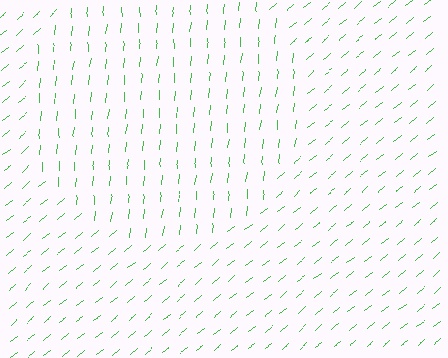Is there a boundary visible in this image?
Yes, there is a texture boundary formed by a change in line orientation.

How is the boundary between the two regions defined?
The boundary is defined purely by a change in line orientation (approximately 45 degrees difference). All lines are the same color and thickness.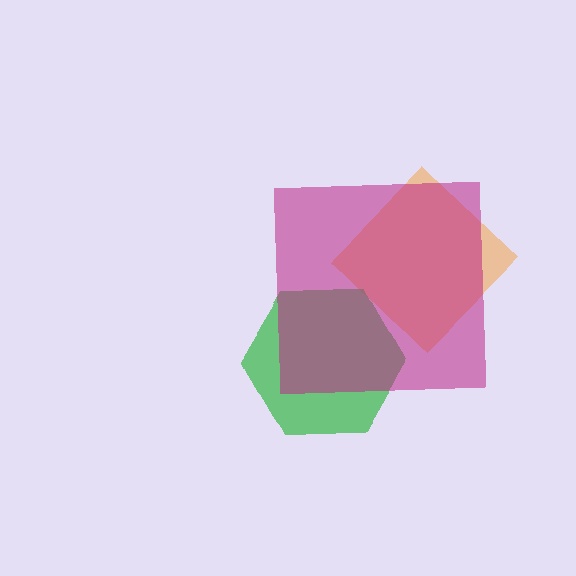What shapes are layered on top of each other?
The layered shapes are: an orange diamond, a green hexagon, a magenta square.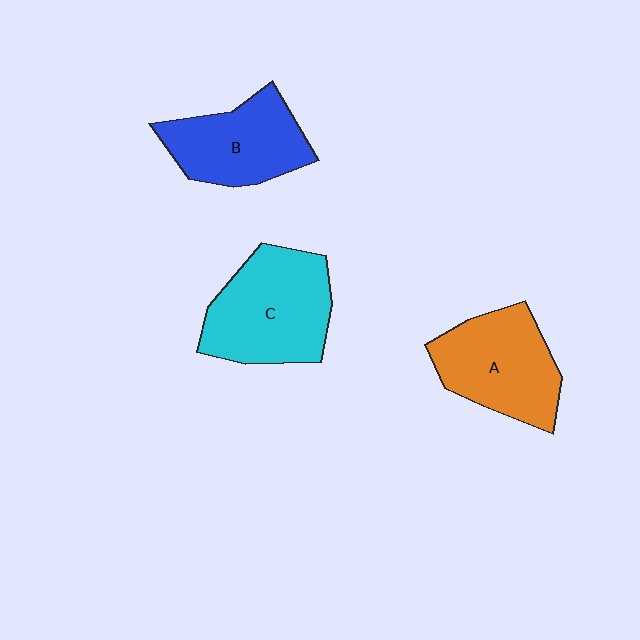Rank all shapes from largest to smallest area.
From largest to smallest: C (cyan), A (orange), B (blue).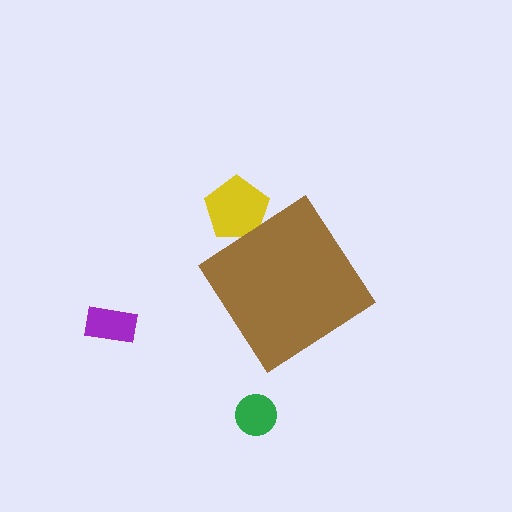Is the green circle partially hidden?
No, the green circle is fully visible.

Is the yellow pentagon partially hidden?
Yes, the yellow pentagon is partially hidden behind the brown diamond.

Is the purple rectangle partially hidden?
No, the purple rectangle is fully visible.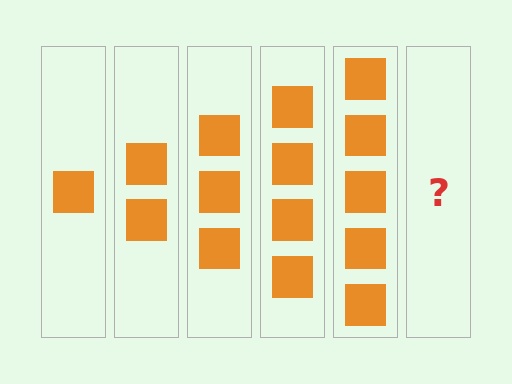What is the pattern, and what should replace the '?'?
The pattern is that each step adds one more square. The '?' should be 6 squares.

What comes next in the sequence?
The next element should be 6 squares.